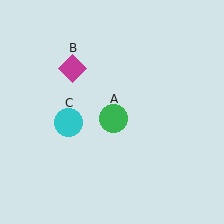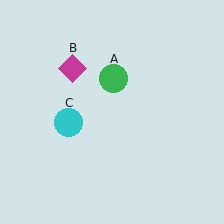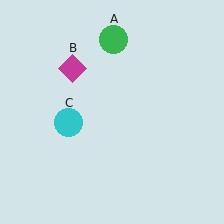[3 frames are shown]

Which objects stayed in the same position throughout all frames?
Magenta diamond (object B) and cyan circle (object C) remained stationary.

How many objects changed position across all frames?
1 object changed position: green circle (object A).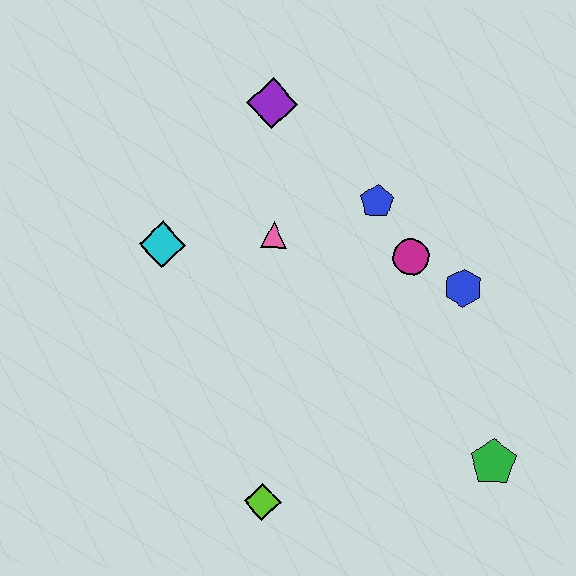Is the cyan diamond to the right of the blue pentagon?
No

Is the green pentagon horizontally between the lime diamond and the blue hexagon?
No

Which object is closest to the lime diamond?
The green pentagon is closest to the lime diamond.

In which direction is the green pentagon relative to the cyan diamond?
The green pentagon is to the right of the cyan diamond.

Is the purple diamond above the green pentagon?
Yes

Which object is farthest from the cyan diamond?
The green pentagon is farthest from the cyan diamond.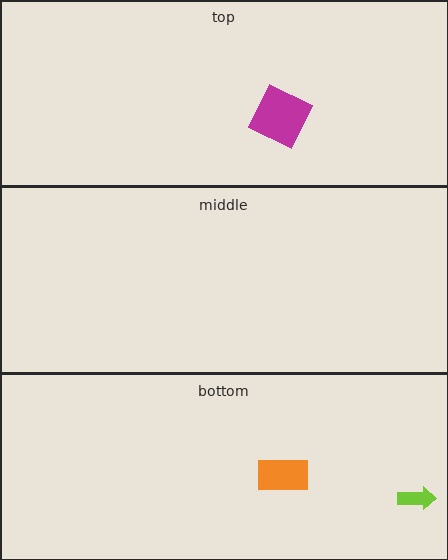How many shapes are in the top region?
1.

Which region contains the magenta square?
The top region.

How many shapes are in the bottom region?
2.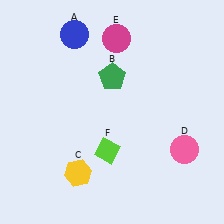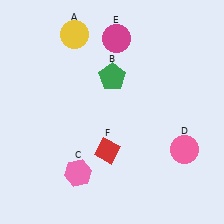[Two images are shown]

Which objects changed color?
A changed from blue to yellow. C changed from yellow to pink. F changed from lime to red.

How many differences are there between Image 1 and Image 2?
There are 3 differences between the two images.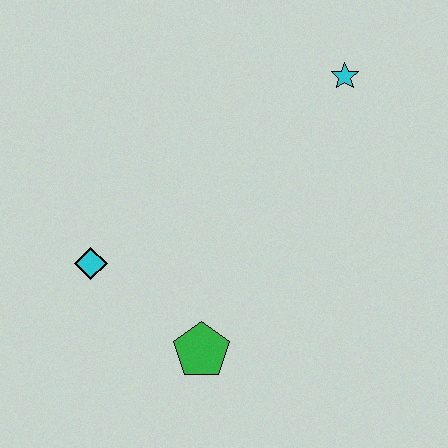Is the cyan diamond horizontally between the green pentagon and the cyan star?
No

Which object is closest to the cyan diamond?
The green pentagon is closest to the cyan diamond.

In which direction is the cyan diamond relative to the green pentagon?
The cyan diamond is to the left of the green pentagon.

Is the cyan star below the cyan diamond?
No